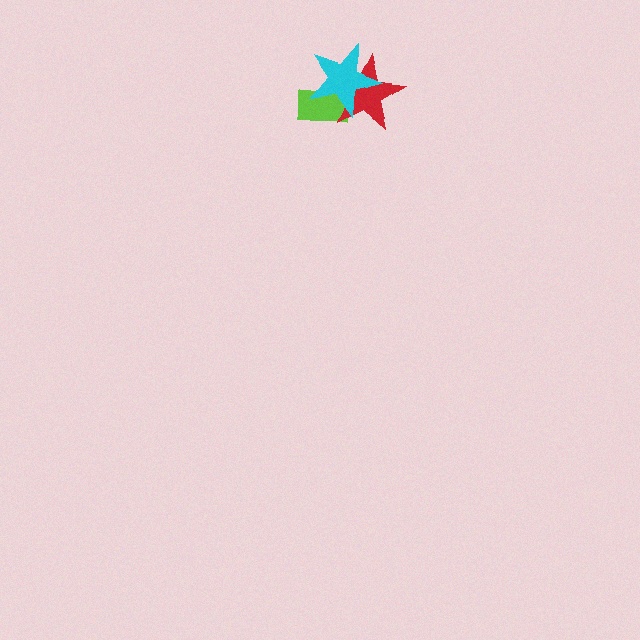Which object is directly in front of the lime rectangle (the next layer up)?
The red star is directly in front of the lime rectangle.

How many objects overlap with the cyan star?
2 objects overlap with the cyan star.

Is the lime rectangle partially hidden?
Yes, it is partially covered by another shape.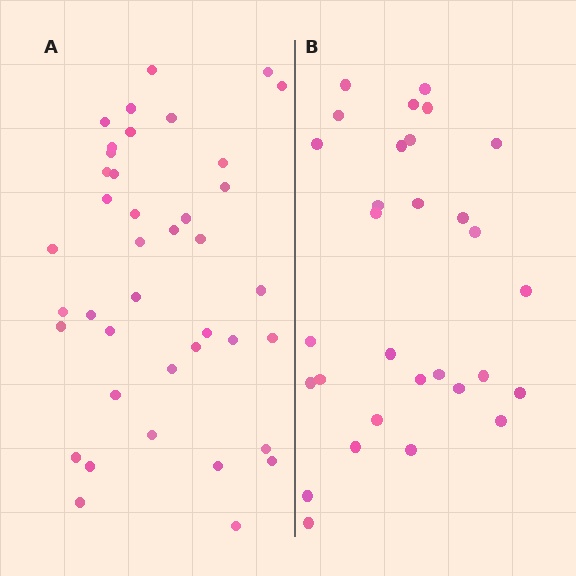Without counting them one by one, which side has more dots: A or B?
Region A (the left region) has more dots.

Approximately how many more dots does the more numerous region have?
Region A has roughly 10 or so more dots than region B.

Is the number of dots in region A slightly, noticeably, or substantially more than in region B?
Region A has noticeably more, but not dramatically so. The ratio is roughly 1.3 to 1.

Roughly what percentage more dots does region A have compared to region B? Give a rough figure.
About 35% more.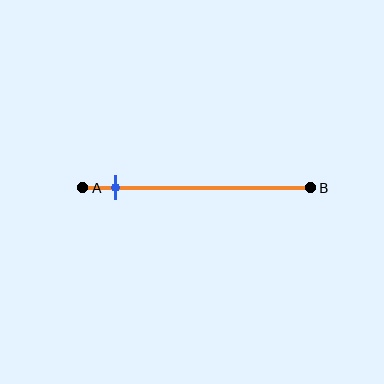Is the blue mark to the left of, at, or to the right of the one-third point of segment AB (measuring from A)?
The blue mark is to the left of the one-third point of segment AB.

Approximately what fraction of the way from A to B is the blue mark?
The blue mark is approximately 15% of the way from A to B.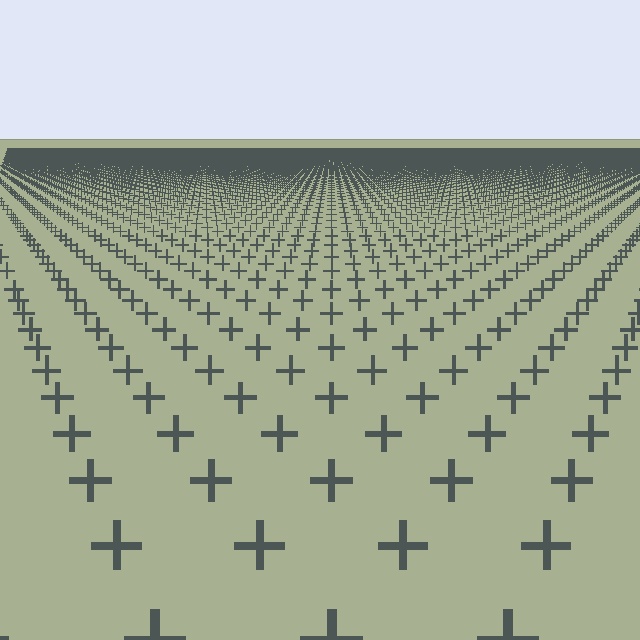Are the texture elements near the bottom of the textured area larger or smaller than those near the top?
Larger. Near the bottom, elements are closer to the viewer and appear at a bigger on-screen size.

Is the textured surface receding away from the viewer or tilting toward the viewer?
The surface is receding away from the viewer. Texture elements get smaller and denser toward the top.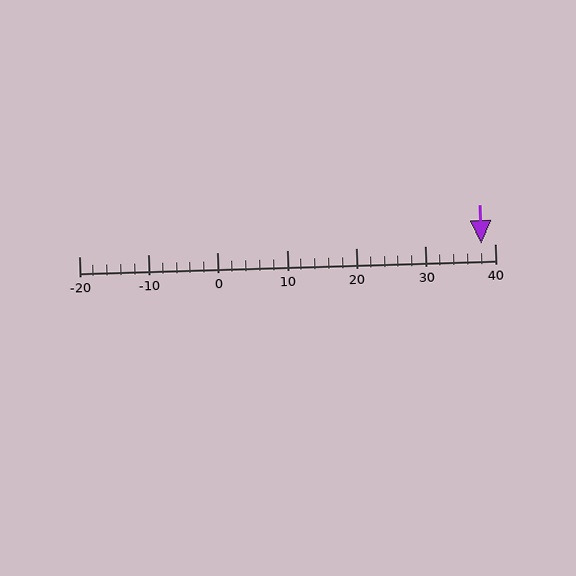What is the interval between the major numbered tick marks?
The major tick marks are spaced 10 units apart.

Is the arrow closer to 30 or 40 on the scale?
The arrow is closer to 40.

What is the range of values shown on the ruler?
The ruler shows values from -20 to 40.